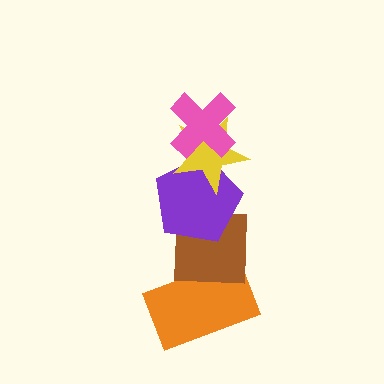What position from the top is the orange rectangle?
The orange rectangle is 5th from the top.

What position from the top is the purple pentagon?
The purple pentagon is 3rd from the top.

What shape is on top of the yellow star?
The pink cross is on top of the yellow star.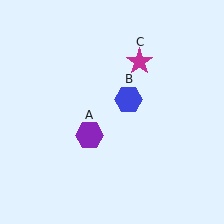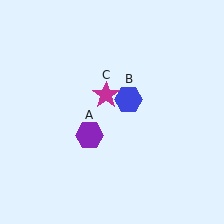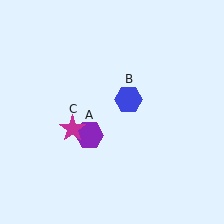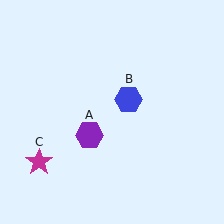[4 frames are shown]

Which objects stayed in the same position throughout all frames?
Purple hexagon (object A) and blue hexagon (object B) remained stationary.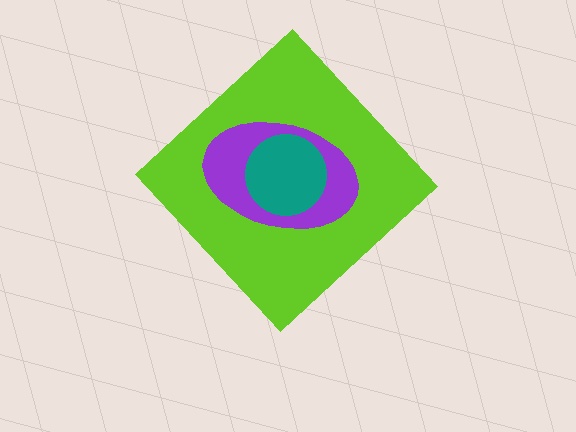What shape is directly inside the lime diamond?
The purple ellipse.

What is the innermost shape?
The teal circle.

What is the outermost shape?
The lime diamond.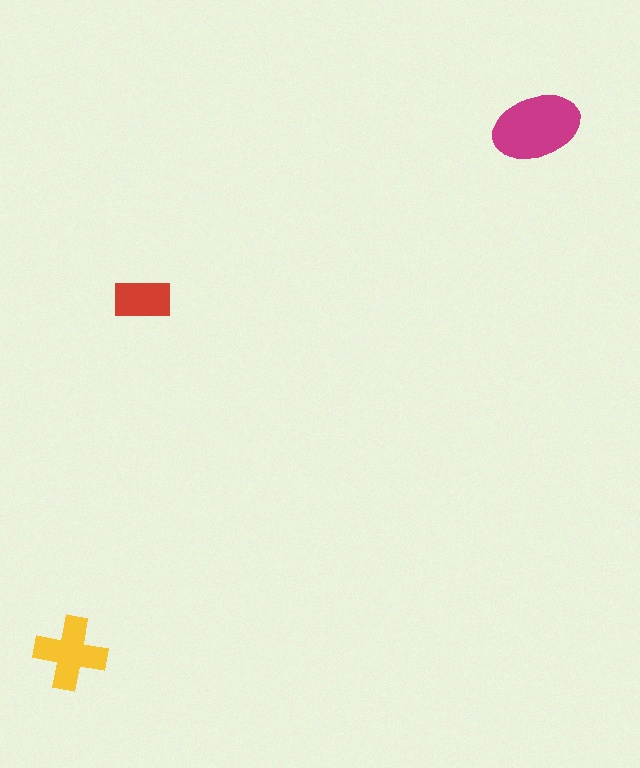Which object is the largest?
The magenta ellipse.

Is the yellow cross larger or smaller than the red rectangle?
Larger.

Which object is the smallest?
The red rectangle.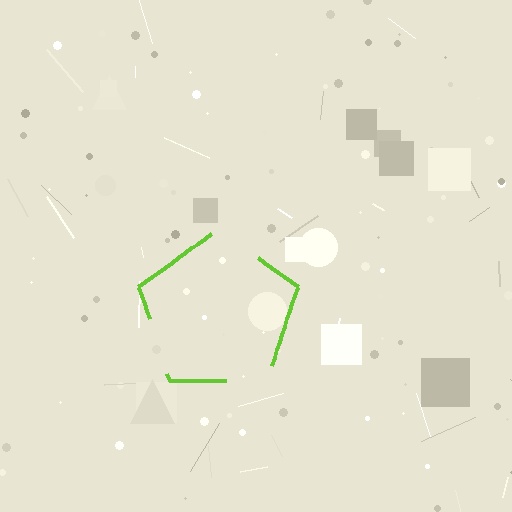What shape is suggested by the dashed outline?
The dashed outline suggests a pentagon.